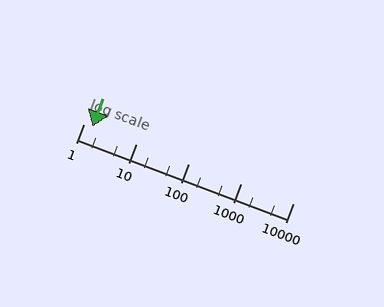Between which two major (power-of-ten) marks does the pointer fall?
The pointer is between 1 and 10.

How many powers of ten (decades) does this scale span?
The scale spans 4 decades, from 1 to 10000.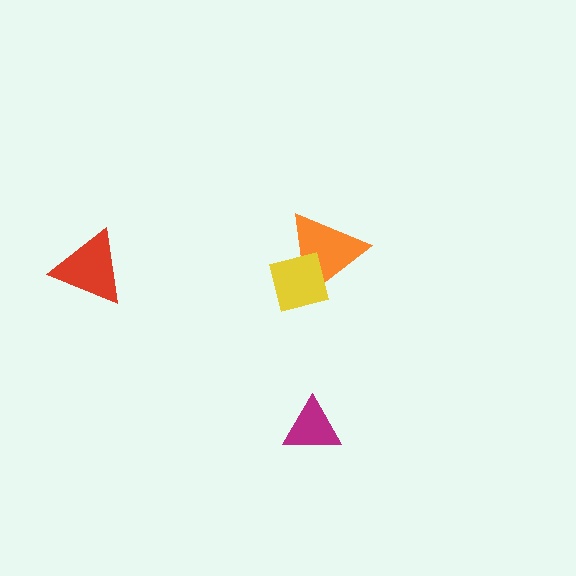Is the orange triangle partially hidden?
Yes, it is partially covered by another shape.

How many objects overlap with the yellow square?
1 object overlaps with the yellow square.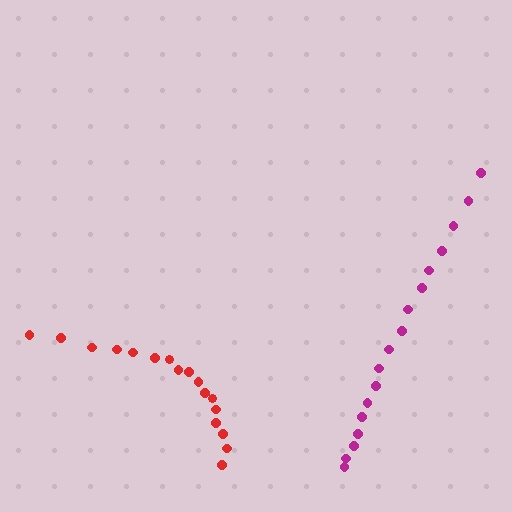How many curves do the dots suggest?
There are 2 distinct paths.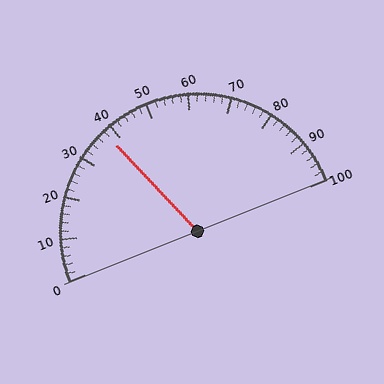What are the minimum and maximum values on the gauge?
The gauge ranges from 0 to 100.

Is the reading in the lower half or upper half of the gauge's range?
The reading is in the lower half of the range (0 to 100).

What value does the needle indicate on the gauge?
The needle indicates approximately 38.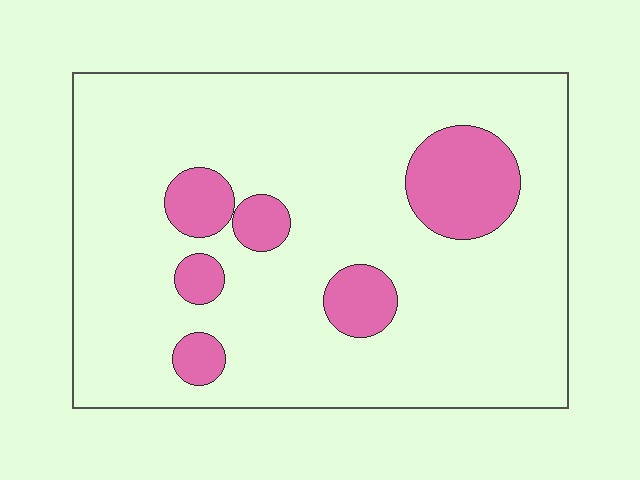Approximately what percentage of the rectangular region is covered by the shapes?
Approximately 15%.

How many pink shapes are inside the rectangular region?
6.